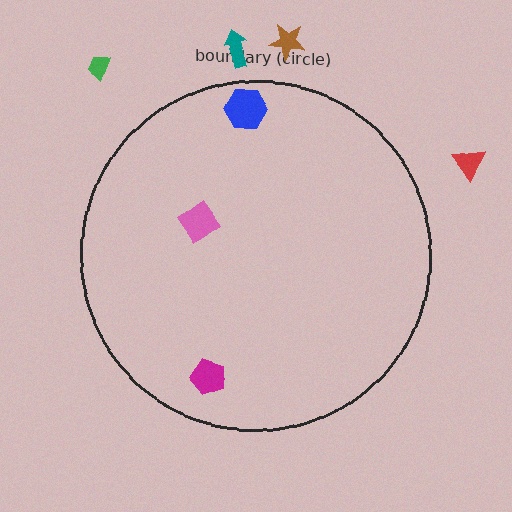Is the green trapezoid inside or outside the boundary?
Outside.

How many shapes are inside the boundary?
3 inside, 4 outside.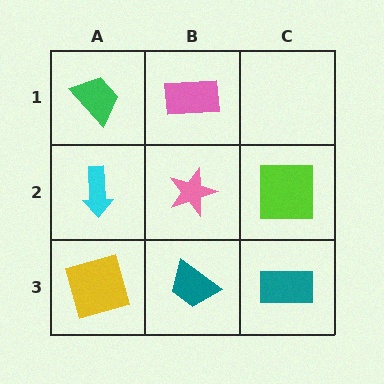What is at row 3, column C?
A teal rectangle.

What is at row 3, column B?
A teal trapezoid.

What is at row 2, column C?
A lime square.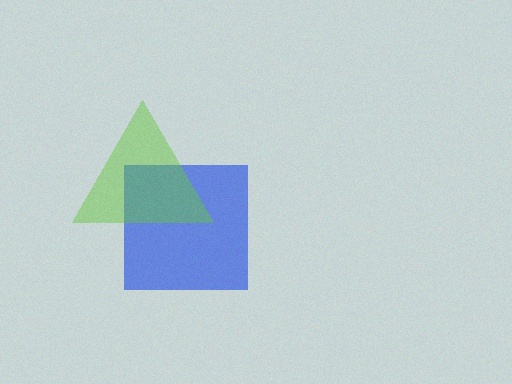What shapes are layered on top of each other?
The layered shapes are: a blue square, a lime triangle.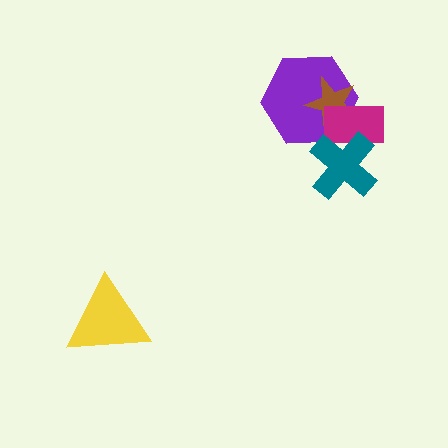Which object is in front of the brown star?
The magenta rectangle is in front of the brown star.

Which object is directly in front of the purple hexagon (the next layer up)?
The brown star is directly in front of the purple hexagon.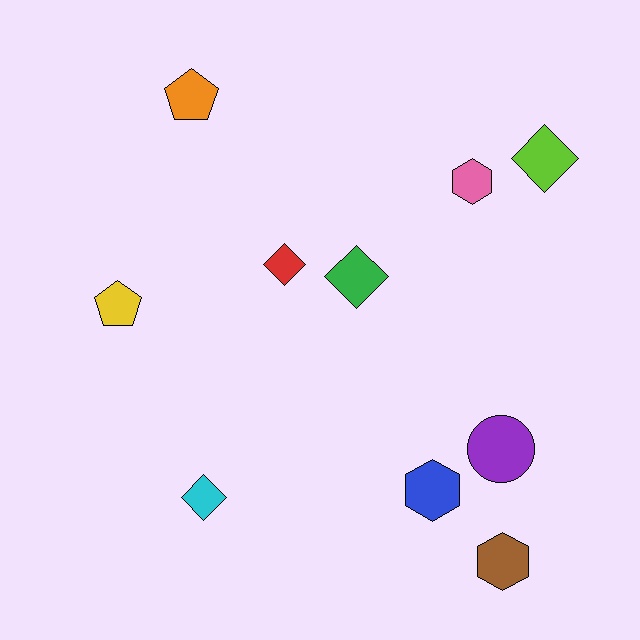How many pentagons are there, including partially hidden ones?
There are 2 pentagons.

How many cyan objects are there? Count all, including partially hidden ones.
There is 1 cyan object.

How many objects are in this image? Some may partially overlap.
There are 10 objects.